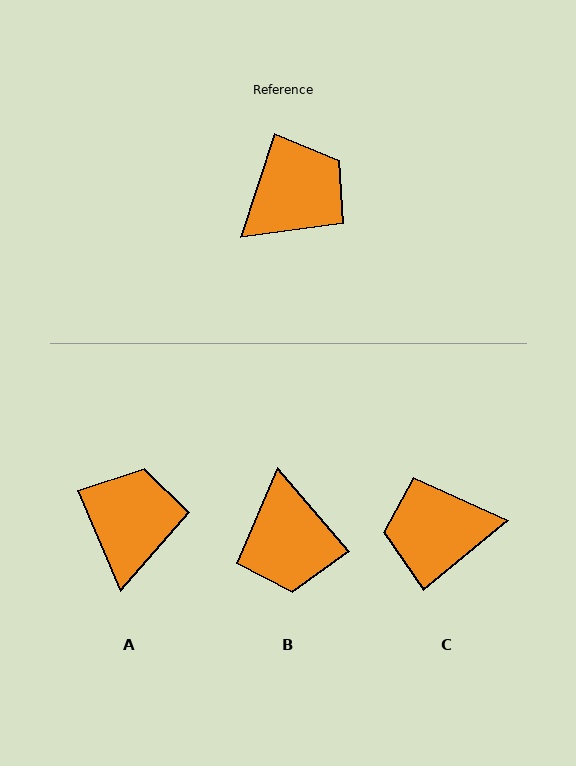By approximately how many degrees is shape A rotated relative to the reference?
Approximately 41 degrees counter-clockwise.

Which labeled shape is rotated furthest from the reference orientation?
C, about 148 degrees away.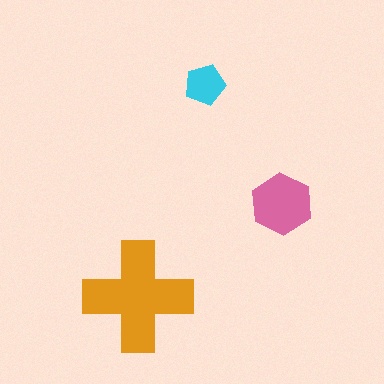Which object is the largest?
The orange cross.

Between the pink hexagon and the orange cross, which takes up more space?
The orange cross.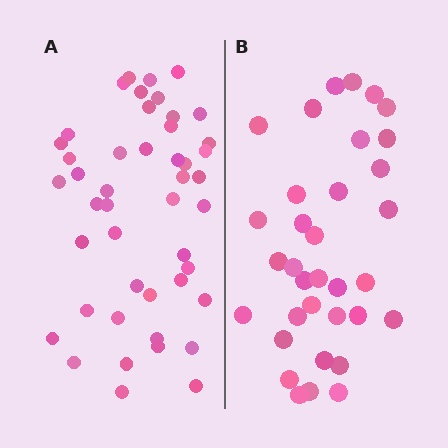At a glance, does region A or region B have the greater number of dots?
Region A (the left region) has more dots.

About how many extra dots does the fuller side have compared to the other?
Region A has roughly 12 or so more dots than region B.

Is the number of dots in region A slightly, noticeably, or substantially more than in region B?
Region A has noticeably more, but not dramatically so. The ratio is roughly 1.4 to 1.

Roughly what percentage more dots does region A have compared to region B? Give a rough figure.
About 35% more.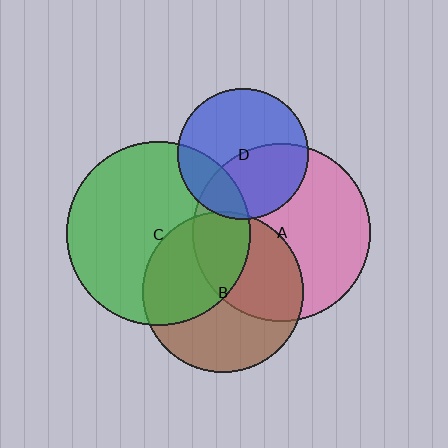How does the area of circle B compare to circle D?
Approximately 1.5 times.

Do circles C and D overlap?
Yes.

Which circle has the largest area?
Circle C (green).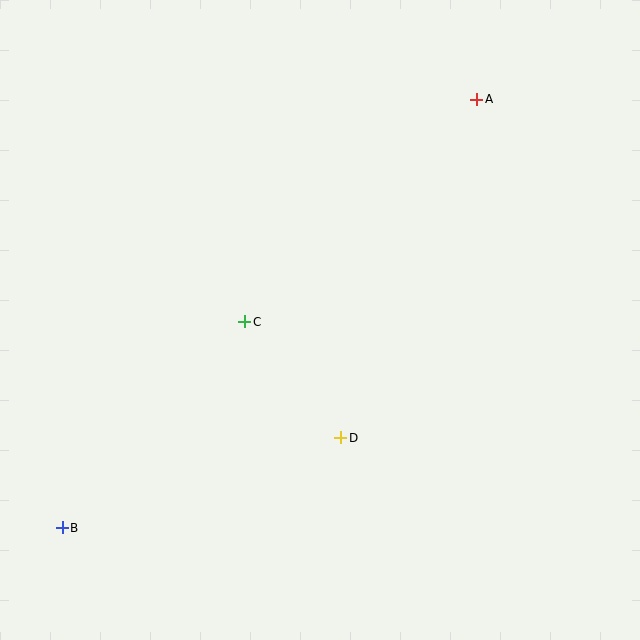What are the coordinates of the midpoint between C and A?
The midpoint between C and A is at (361, 210).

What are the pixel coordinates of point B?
Point B is at (62, 528).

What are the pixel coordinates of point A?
Point A is at (477, 99).